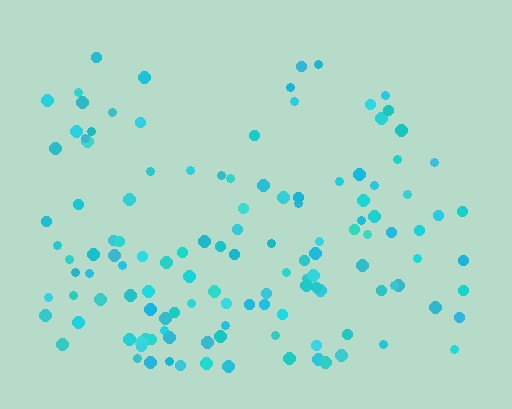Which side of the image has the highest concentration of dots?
The bottom.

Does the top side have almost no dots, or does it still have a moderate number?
Still a moderate number, just noticeably fewer than the bottom.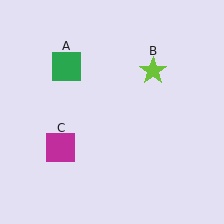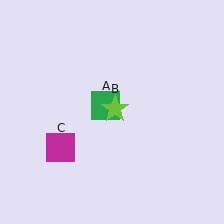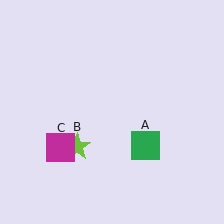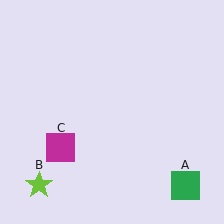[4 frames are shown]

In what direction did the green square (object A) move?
The green square (object A) moved down and to the right.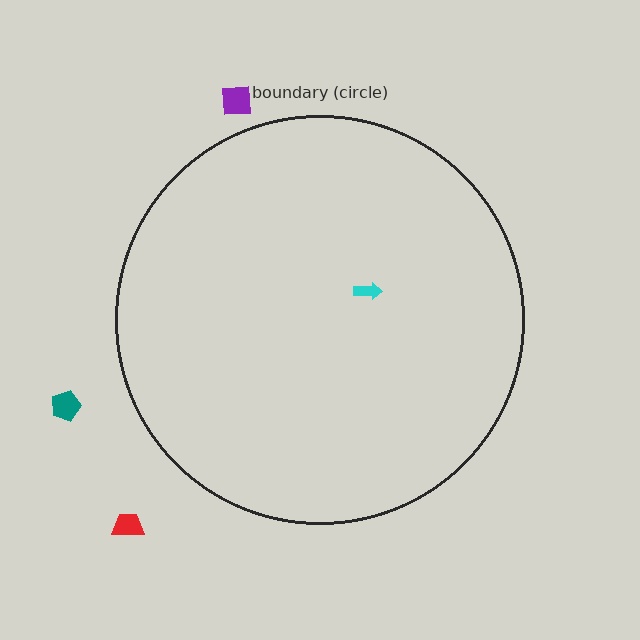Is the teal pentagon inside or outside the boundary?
Outside.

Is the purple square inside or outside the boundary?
Outside.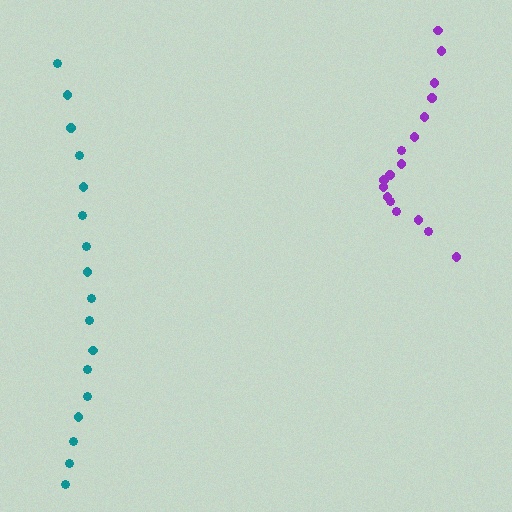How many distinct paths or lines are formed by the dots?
There are 2 distinct paths.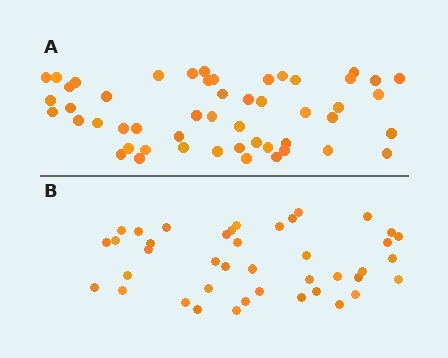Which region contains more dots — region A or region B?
Region A (the top region) has more dots.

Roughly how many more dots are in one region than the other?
Region A has roughly 10 or so more dots than region B.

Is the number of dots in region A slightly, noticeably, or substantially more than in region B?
Region A has only slightly more — the two regions are fairly close. The ratio is roughly 1.2 to 1.